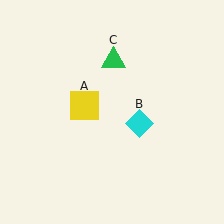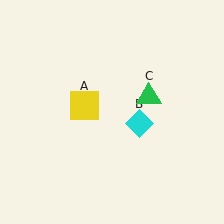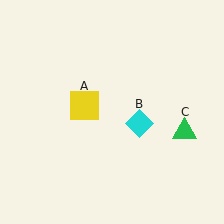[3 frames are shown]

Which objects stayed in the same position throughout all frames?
Yellow square (object A) and cyan diamond (object B) remained stationary.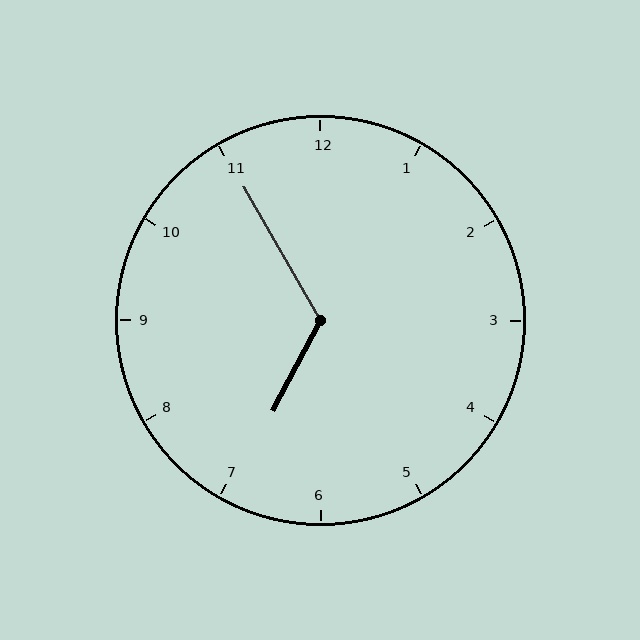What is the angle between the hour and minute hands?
Approximately 122 degrees.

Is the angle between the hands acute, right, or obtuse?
It is obtuse.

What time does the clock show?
6:55.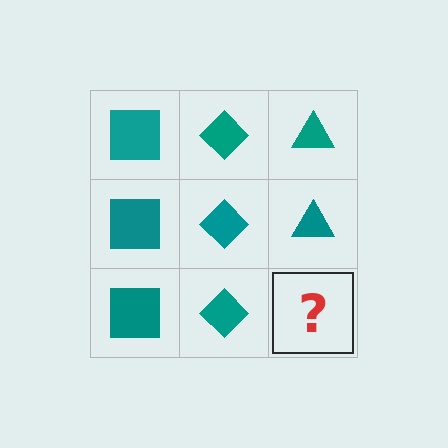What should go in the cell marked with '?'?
The missing cell should contain a teal triangle.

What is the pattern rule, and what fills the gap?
The rule is that each column has a consistent shape. The gap should be filled with a teal triangle.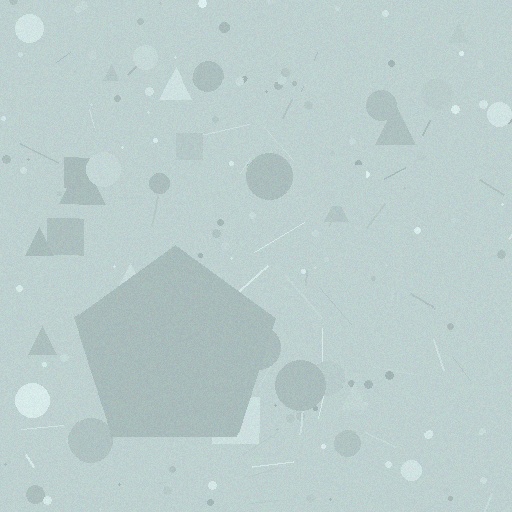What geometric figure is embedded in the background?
A pentagon is embedded in the background.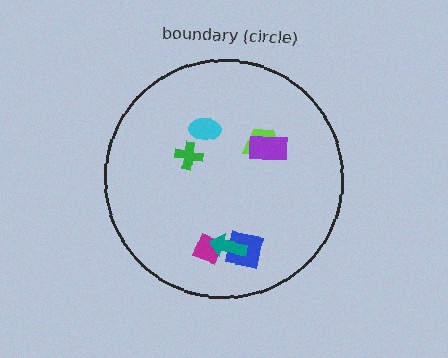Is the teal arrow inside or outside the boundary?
Inside.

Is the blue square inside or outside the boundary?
Inside.